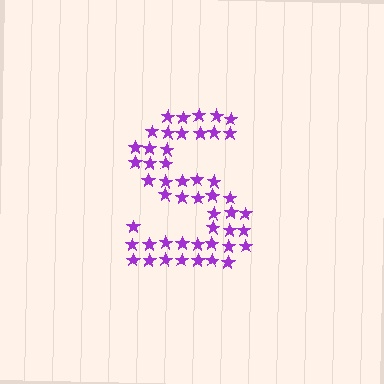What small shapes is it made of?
It is made of small stars.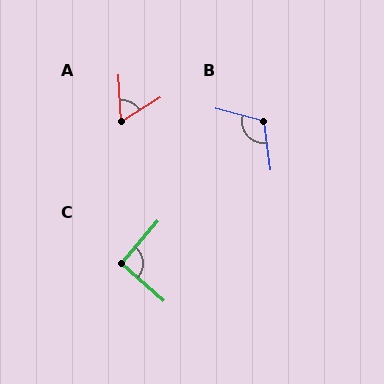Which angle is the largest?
B, at approximately 113 degrees.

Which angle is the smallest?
A, at approximately 61 degrees.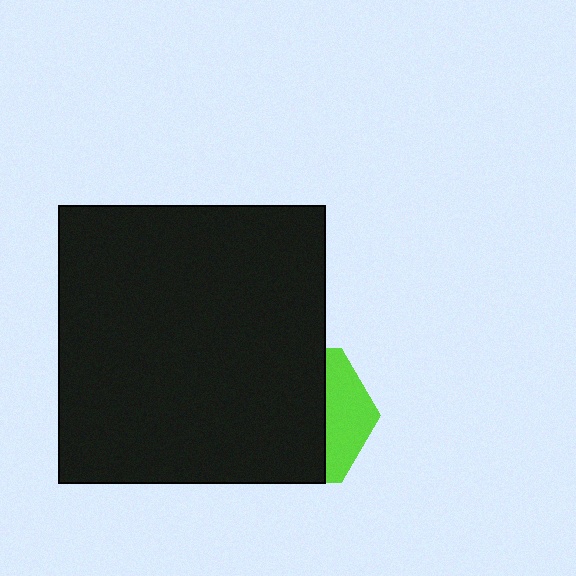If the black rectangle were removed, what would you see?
You would see the complete lime hexagon.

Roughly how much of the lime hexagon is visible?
A small part of it is visible (roughly 31%).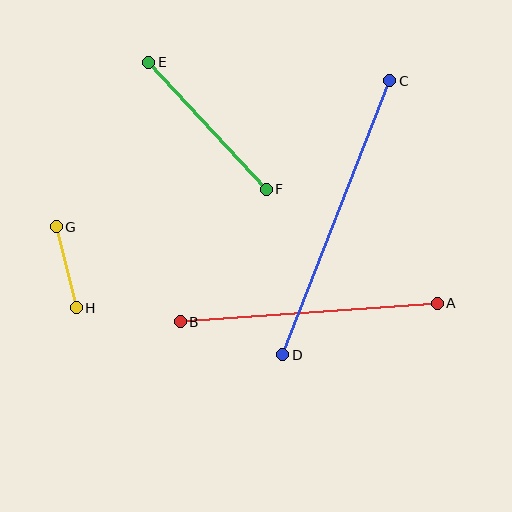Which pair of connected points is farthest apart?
Points C and D are farthest apart.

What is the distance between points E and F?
The distance is approximately 173 pixels.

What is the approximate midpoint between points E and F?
The midpoint is at approximately (207, 126) pixels.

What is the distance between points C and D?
The distance is approximately 294 pixels.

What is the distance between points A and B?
The distance is approximately 258 pixels.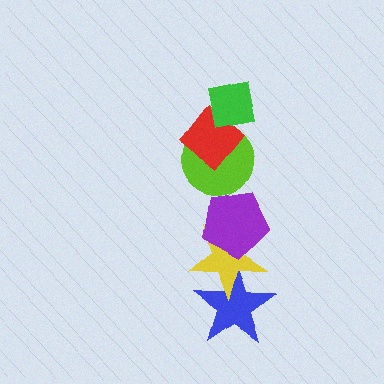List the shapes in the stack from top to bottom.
From top to bottom: the green square, the red diamond, the lime circle, the purple pentagon, the yellow star, the blue star.